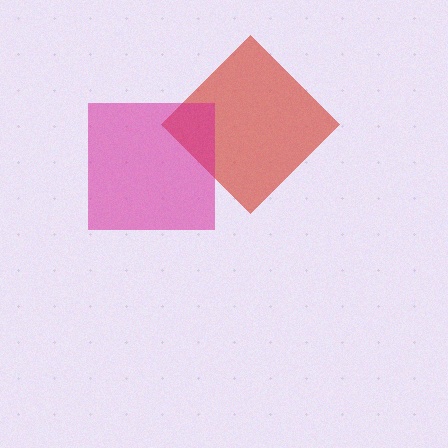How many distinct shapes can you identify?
There are 2 distinct shapes: a red diamond, a magenta square.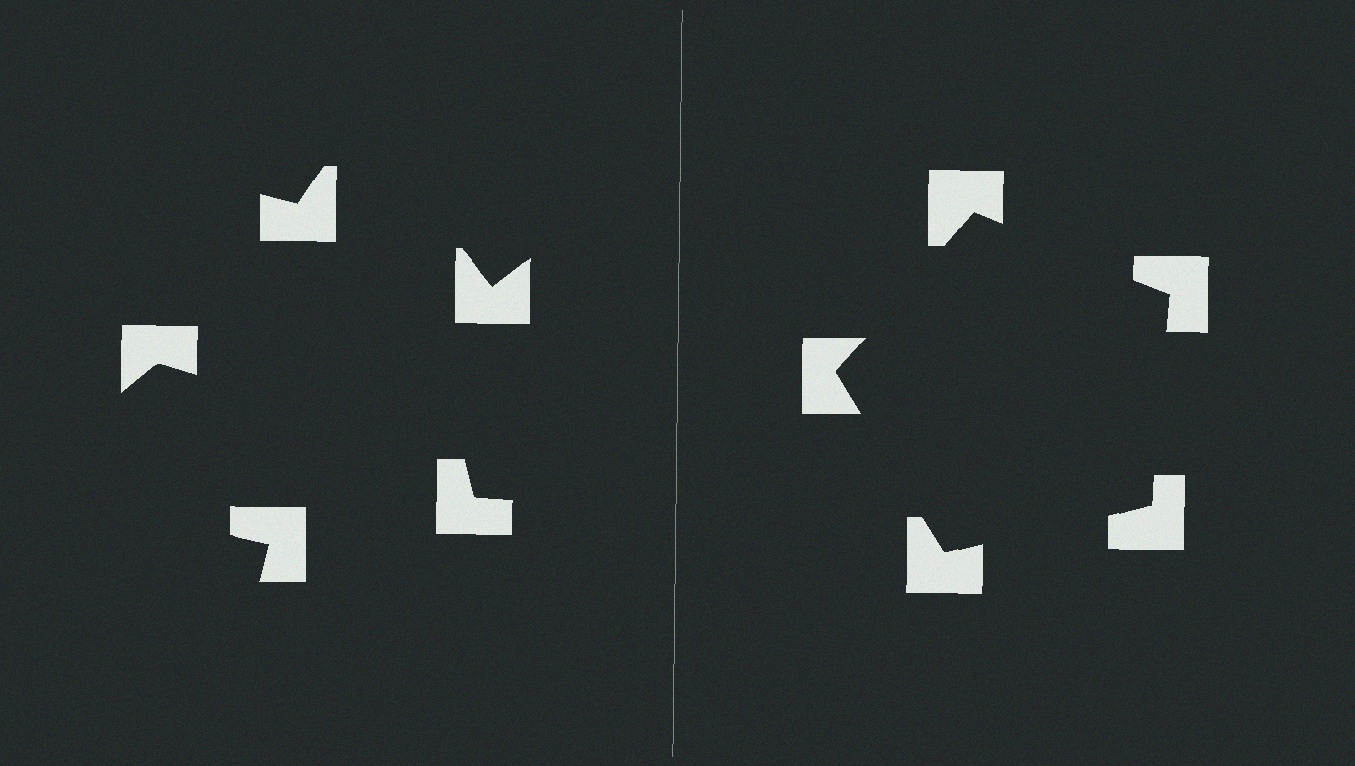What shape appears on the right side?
An illusory pentagon.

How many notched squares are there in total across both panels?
10 — 5 on each side.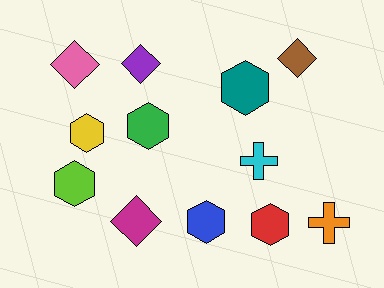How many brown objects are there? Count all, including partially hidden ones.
There is 1 brown object.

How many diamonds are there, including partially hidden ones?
There are 4 diamonds.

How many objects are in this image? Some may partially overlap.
There are 12 objects.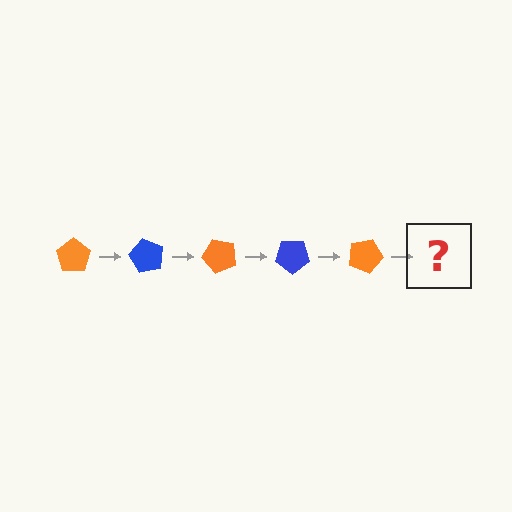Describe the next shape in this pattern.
It should be a blue pentagon, rotated 300 degrees from the start.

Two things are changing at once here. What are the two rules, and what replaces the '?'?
The two rules are that it rotates 60 degrees each step and the color cycles through orange and blue. The '?' should be a blue pentagon, rotated 300 degrees from the start.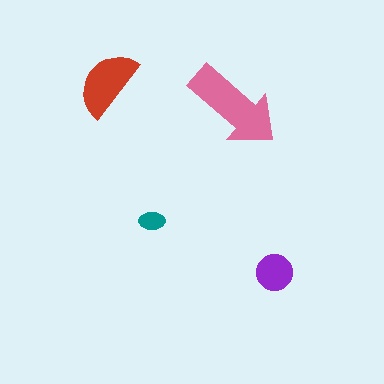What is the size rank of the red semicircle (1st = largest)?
2nd.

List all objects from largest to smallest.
The pink arrow, the red semicircle, the purple circle, the teal ellipse.